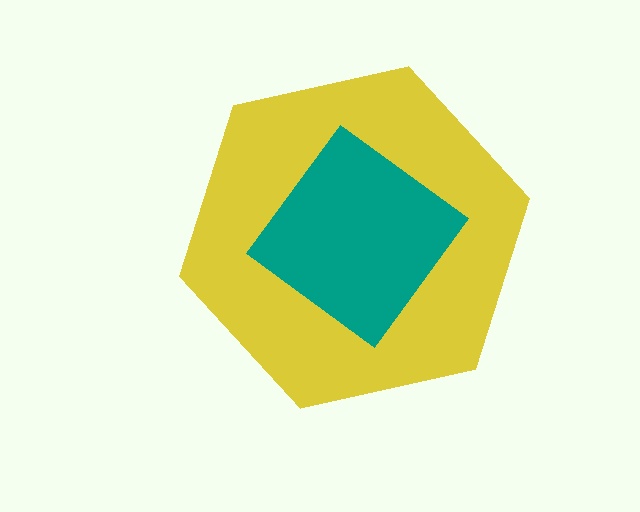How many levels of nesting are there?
2.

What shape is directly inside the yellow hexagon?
The teal diamond.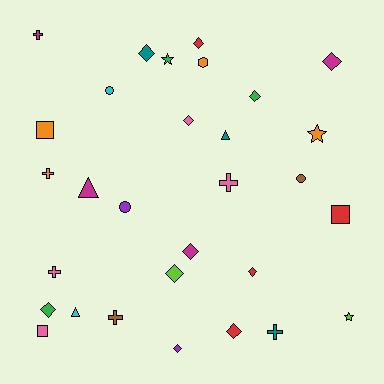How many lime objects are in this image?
There are 2 lime objects.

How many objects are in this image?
There are 30 objects.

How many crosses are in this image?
There are 6 crosses.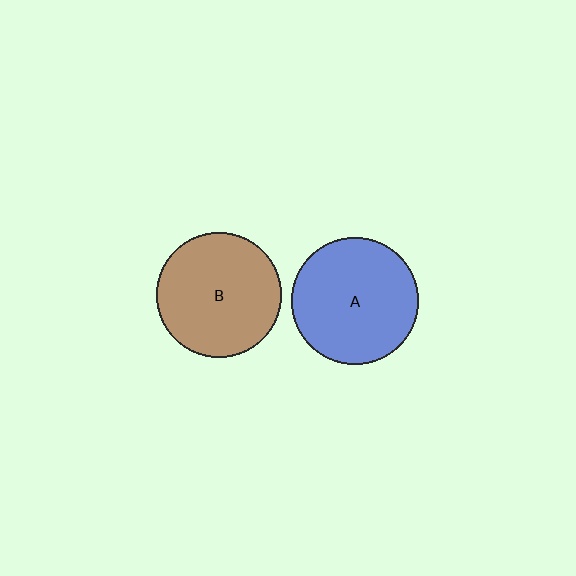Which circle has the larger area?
Circle A (blue).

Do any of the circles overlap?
No, none of the circles overlap.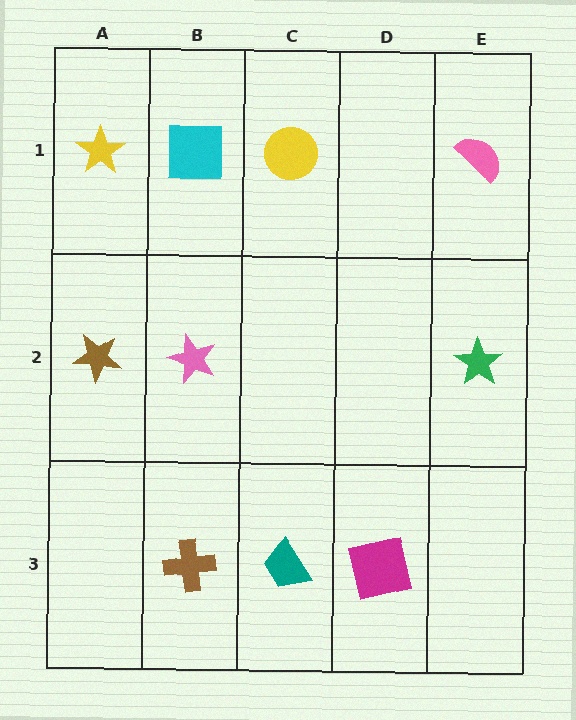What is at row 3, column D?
A magenta square.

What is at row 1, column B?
A cyan square.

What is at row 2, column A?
A brown star.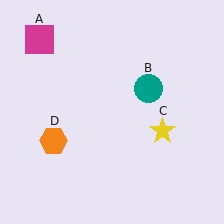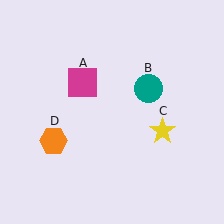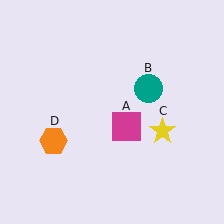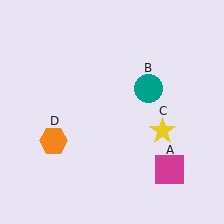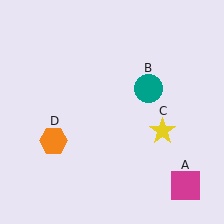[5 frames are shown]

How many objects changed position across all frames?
1 object changed position: magenta square (object A).